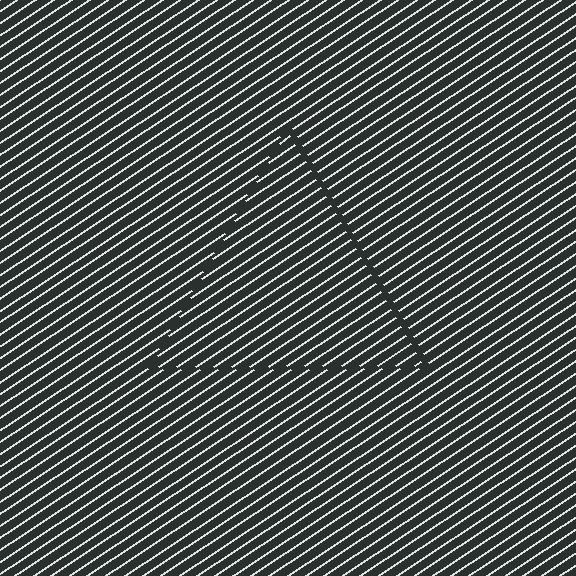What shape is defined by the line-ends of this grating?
An illusory triangle. The interior of the shape contains the same grating, shifted by half a period — the contour is defined by the phase discontinuity where line-ends from the inner and outer gratings abut.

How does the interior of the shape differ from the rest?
The interior of the shape contains the same grating, shifted by half a period — the contour is defined by the phase discontinuity where line-ends from the inner and outer gratings abut.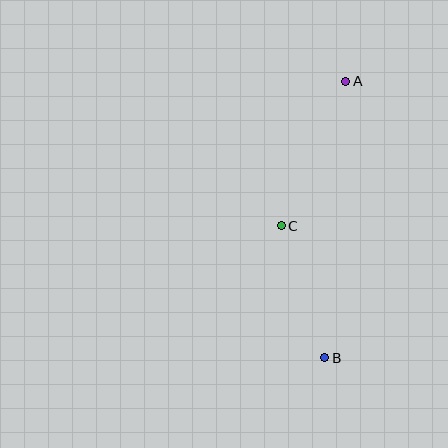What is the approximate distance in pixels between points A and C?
The distance between A and C is approximately 158 pixels.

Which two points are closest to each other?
Points B and C are closest to each other.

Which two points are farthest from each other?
Points A and B are farthest from each other.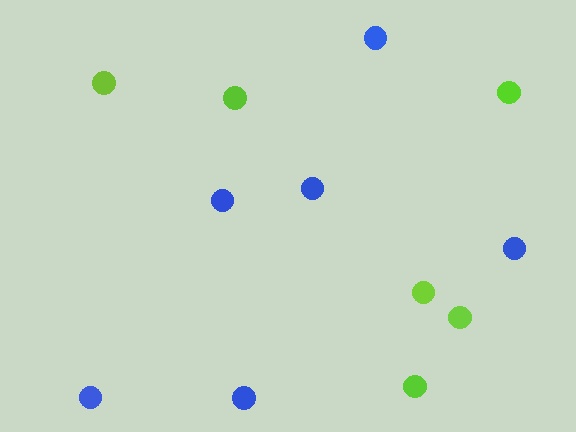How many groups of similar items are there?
There are 2 groups: one group of blue circles (6) and one group of lime circles (6).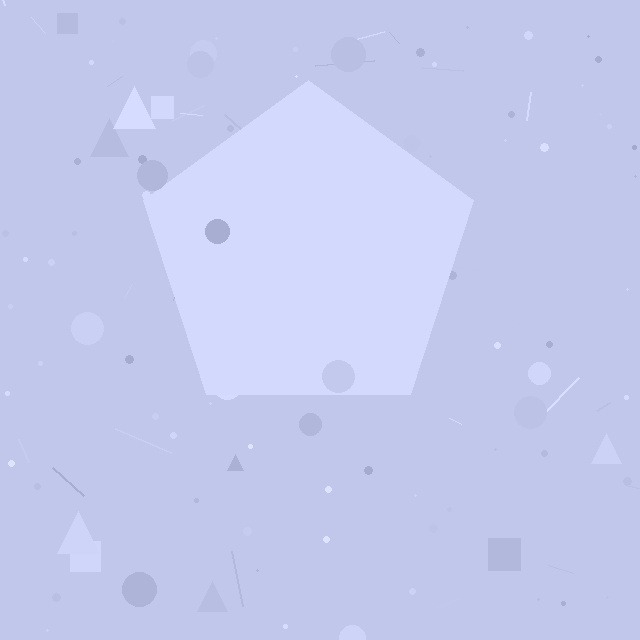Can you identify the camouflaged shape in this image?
The camouflaged shape is a pentagon.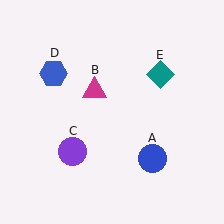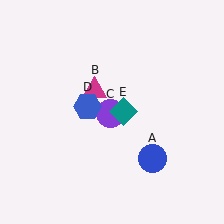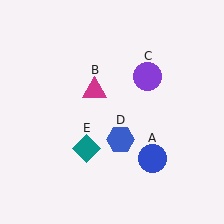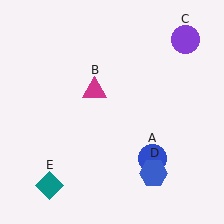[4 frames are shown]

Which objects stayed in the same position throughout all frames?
Blue circle (object A) and magenta triangle (object B) remained stationary.